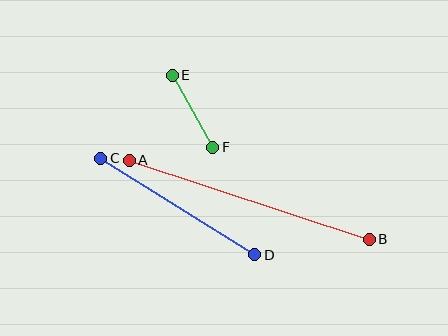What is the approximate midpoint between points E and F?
The midpoint is at approximately (192, 111) pixels.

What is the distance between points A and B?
The distance is approximately 252 pixels.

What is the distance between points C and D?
The distance is approximately 182 pixels.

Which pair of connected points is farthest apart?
Points A and B are farthest apart.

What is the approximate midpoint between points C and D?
The midpoint is at approximately (178, 207) pixels.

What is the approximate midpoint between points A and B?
The midpoint is at approximately (249, 200) pixels.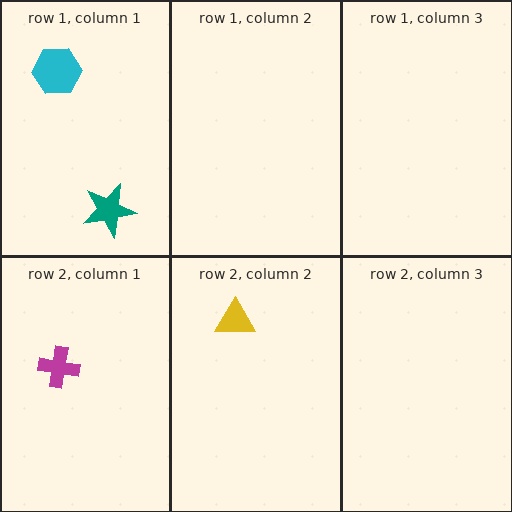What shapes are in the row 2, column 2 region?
The yellow triangle.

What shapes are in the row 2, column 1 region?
The magenta cross.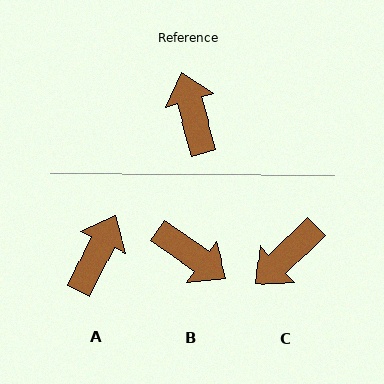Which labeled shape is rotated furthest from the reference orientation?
B, about 141 degrees away.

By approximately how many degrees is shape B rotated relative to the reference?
Approximately 141 degrees clockwise.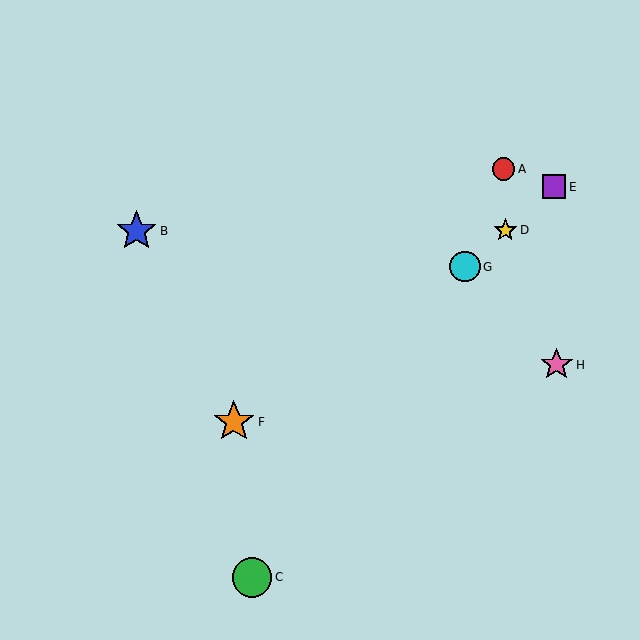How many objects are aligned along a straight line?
3 objects (D, E, G) are aligned along a straight line.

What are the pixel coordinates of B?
Object B is at (136, 231).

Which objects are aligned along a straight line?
Objects D, E, G are aligned along a straight line.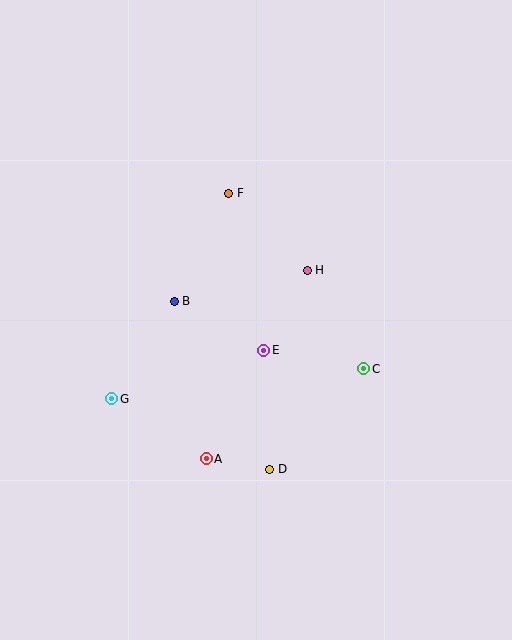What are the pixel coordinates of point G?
Point G is at (112, 399).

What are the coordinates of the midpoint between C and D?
The midpoint between C and D is at (317, 419).